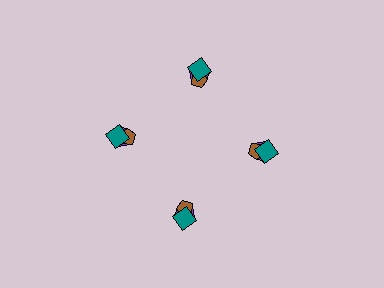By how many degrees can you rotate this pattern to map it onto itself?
The pattern maps onto itself every 90 degrees of rotation.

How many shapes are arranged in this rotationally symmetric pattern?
There are 12 shapes, arranged in 4 groups of 3.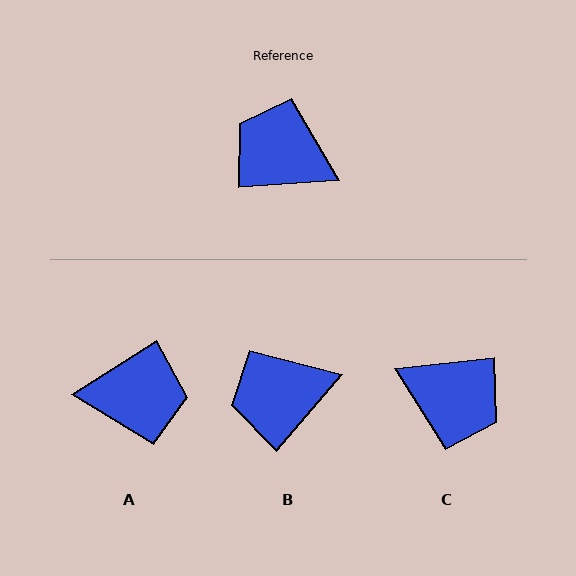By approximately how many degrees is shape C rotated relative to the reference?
Approximately 178 degrees clockwise.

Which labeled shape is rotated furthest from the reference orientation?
C, about 178 degrees away.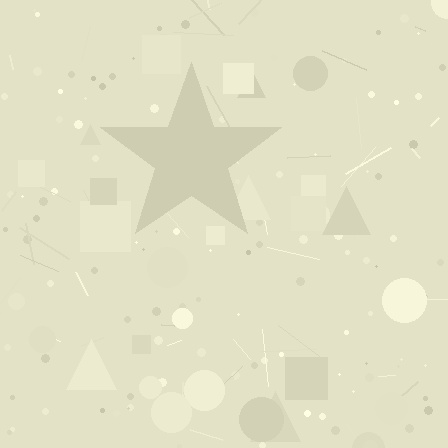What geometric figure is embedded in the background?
A star is embedded in the background.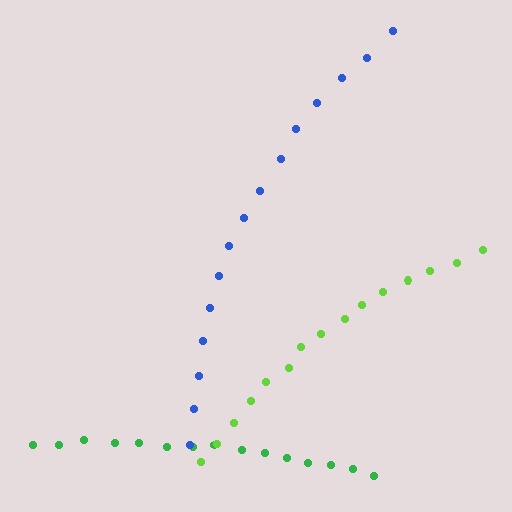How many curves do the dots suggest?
There are 3 distinct paths.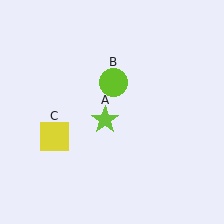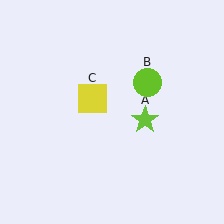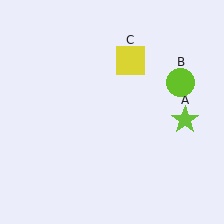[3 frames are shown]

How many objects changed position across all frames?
3 objects changed position: lime star (object A), lime circle (object B), yellow square (object C).